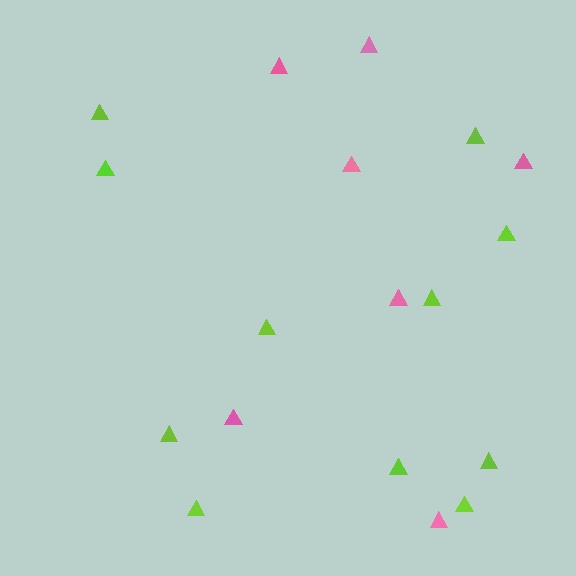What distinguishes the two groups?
There are 2 groups: one group of pink triangles (7) and one group of lime triangles (11).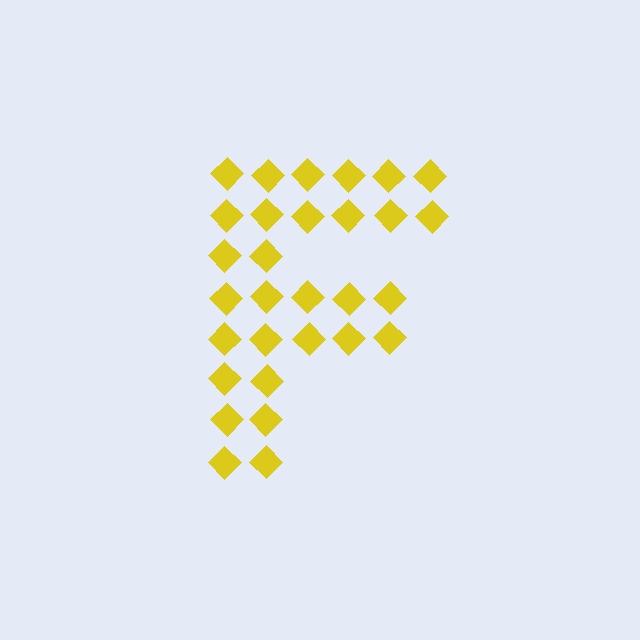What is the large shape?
The large shape is the letter F.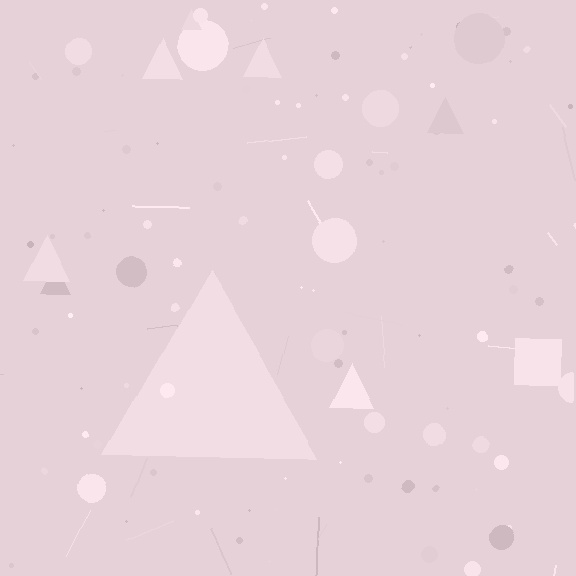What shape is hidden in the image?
A triangle is hidden in the image.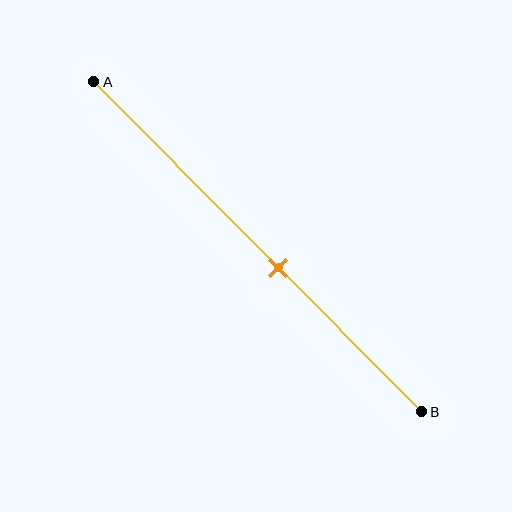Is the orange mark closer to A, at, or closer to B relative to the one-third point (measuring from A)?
The orange mark is closer to point B than the one-third point of segment AB.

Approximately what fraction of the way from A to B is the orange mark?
The orange mark is approximately 55% of the way from A to B.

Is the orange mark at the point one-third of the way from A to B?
No, the mark is at about 55% from A, not at the 33% one-third point.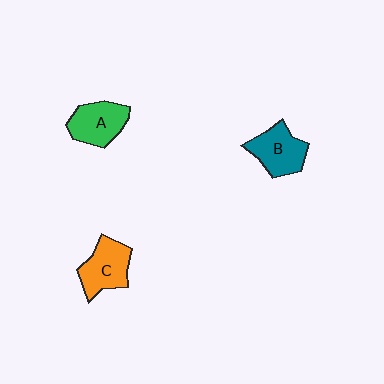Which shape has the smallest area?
Shape A (green).